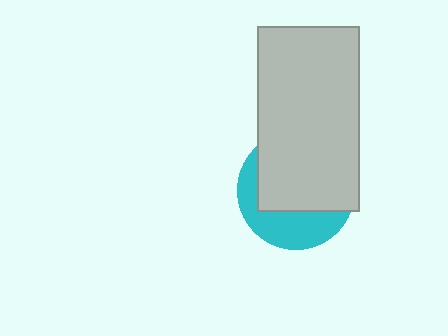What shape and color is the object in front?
The object in front is a light gray rectangle.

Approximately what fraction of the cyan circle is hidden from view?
Roughly 62% of the cyan circle is hidden behind the light gray rectangle.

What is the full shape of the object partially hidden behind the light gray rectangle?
The partially hidden object is a cyan circle.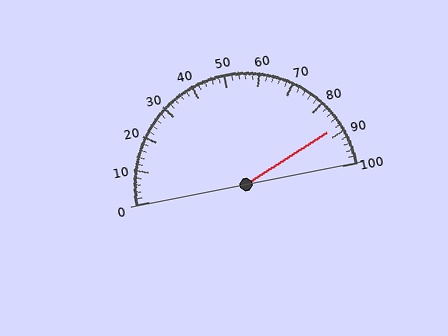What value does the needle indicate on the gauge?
The needle indicates approximately 88.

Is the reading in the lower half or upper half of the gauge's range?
The reading is in the upper half of the range (0 to 100).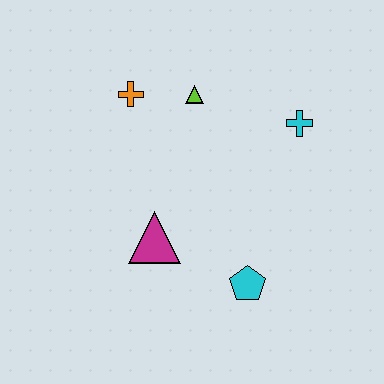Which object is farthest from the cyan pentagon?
The orange cross is farthest from the cyan pentagon.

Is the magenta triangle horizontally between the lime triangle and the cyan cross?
No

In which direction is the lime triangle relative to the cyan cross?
The lime triangle is to the left of the cyan cross.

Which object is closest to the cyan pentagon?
The magenta triangle is closest to the cyan pentagon.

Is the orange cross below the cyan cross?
No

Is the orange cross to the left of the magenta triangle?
Yes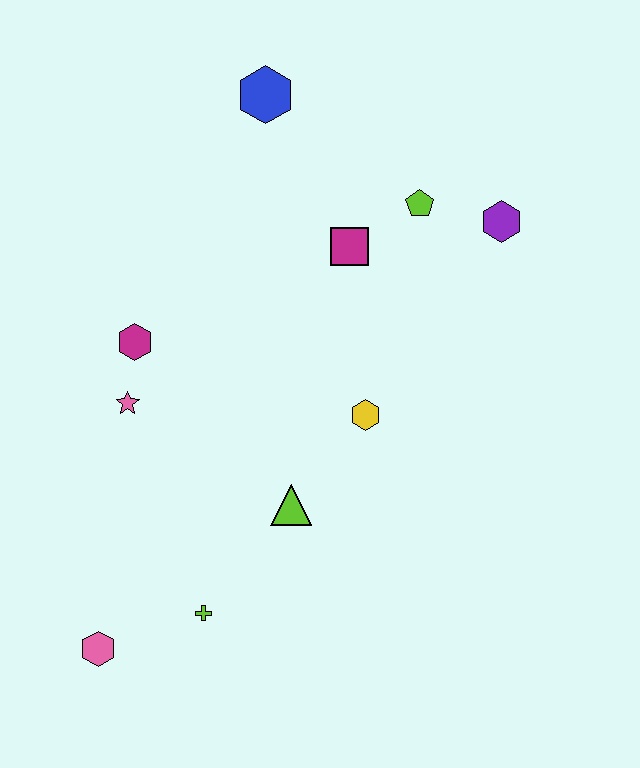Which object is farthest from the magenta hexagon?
The purple hexagon is farthest from the magenta hexagon.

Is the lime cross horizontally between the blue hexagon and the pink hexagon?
Yes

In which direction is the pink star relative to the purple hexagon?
The pink star is to the left of the purple hexagon.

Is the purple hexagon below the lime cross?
No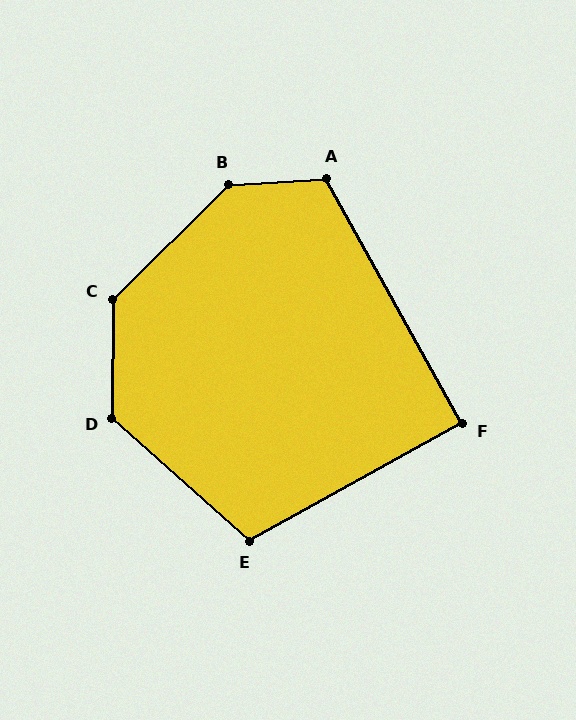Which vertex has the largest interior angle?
B, at approximately 139 degrees.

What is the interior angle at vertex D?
Approximately 131 degrees (obtuse).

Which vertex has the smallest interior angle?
F, at approximately 90 degrees.